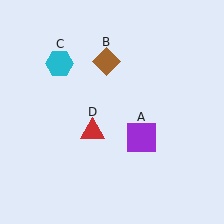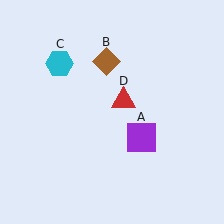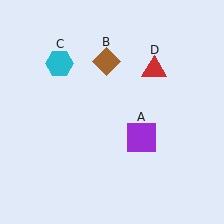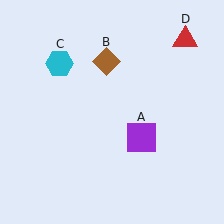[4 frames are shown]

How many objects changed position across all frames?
1 object changed position: red triangle (object D).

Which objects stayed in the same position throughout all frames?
Purple square (object A) and brown diamond (object B) and cyan hexagon (object C) remained stationary.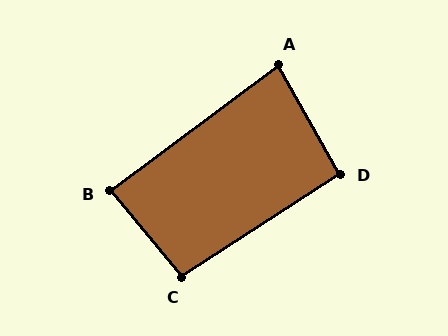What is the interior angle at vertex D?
Approximately 93 degrees (approximately right).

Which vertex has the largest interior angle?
C, at approximately 97 degrees.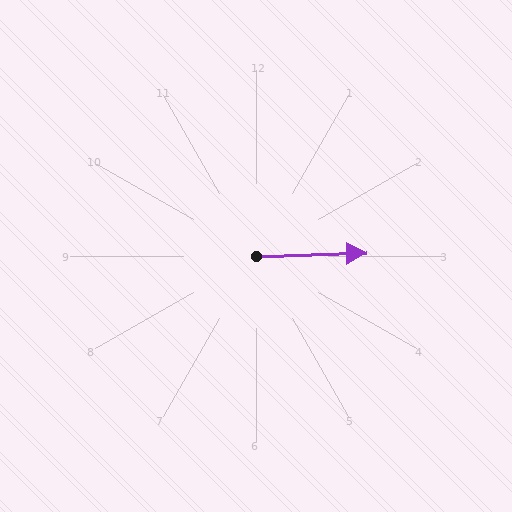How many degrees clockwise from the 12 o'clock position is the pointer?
Approximately 88 degrees.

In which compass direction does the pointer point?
East.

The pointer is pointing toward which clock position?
Roughly 3 o'clock.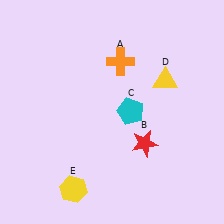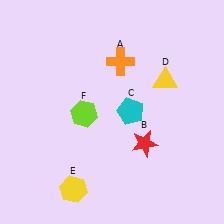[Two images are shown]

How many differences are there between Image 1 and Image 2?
There is 1 difference between the two images.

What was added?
A lime hexagon (F) was added in Image 2.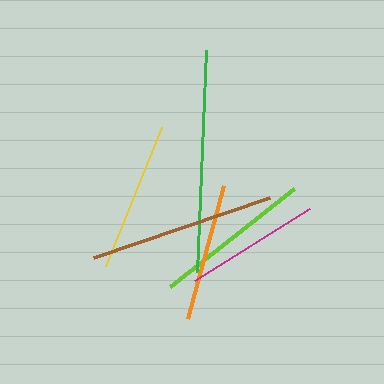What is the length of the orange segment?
The orange segment is approximately 137 pixels long.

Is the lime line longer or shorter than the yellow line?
The lime line is longer than the yellow line.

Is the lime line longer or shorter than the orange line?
The lime line is longer than the orange line.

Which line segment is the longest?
The green line is the longest at approximately 222 pixels.